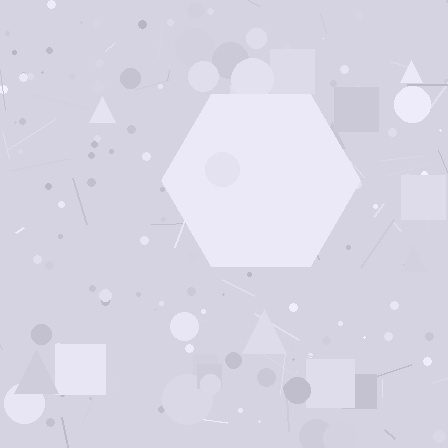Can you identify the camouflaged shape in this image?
The camouflaged shape is a hexagon.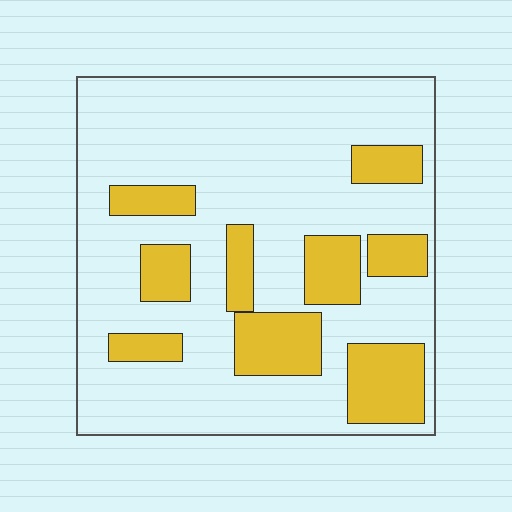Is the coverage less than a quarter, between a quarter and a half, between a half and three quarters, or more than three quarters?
Less than a quarter.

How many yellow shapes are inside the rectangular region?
9.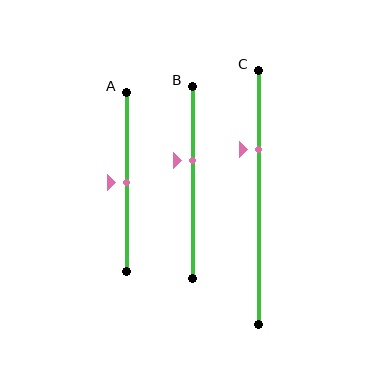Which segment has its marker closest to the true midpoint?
Segment A has its marker closest to the true midpoint.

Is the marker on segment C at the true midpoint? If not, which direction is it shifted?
No, the marker on segment C is shifted upward by about 19% of the segment length.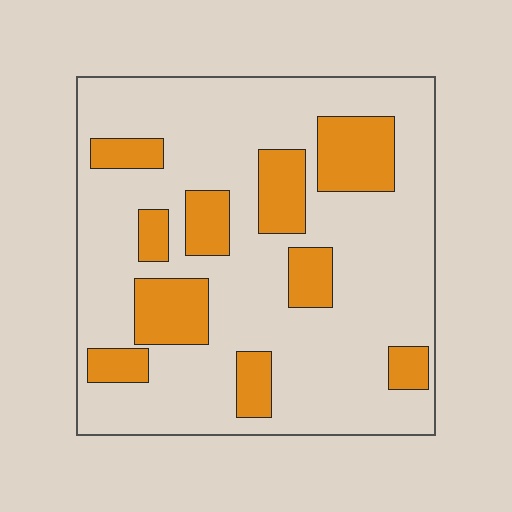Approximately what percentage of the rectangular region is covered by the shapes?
Approximately 25%.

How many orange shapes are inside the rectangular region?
10.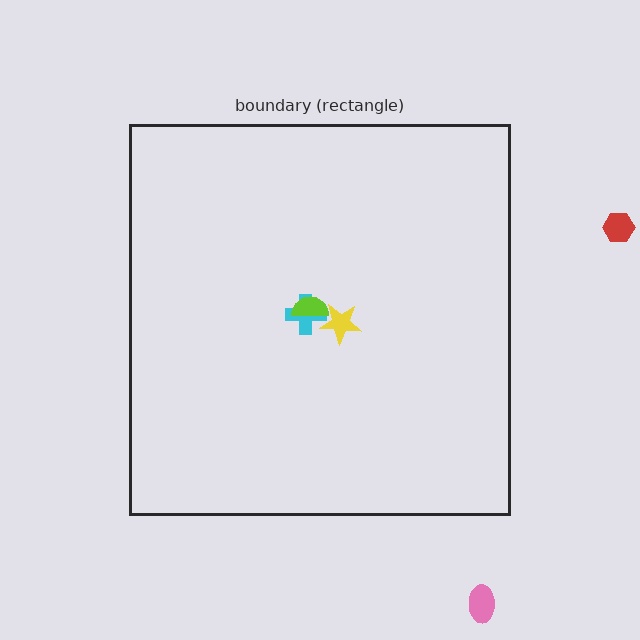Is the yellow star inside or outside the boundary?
Inside.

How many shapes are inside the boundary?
3 inside, 2 outside.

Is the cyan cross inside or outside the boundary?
Inside.